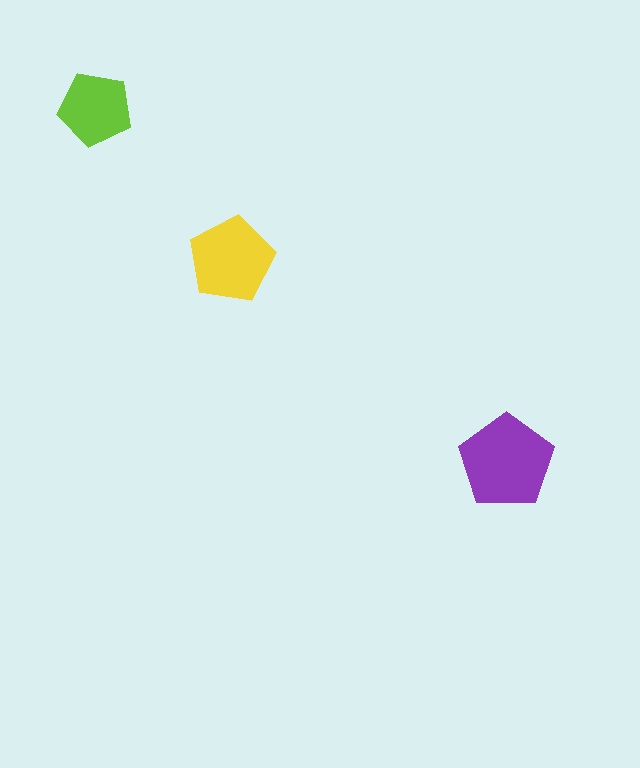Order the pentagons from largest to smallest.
the purple one, the yellow one, the lime one.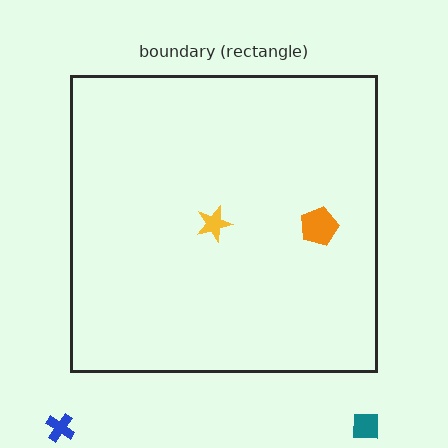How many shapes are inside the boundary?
2 inside, 2 outside.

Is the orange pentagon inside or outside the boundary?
Inside.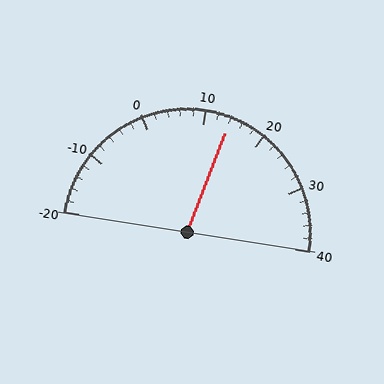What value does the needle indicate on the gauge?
The needle indicates approximately 14.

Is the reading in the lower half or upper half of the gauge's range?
The reading is in the upper half of the range (-20 to 40).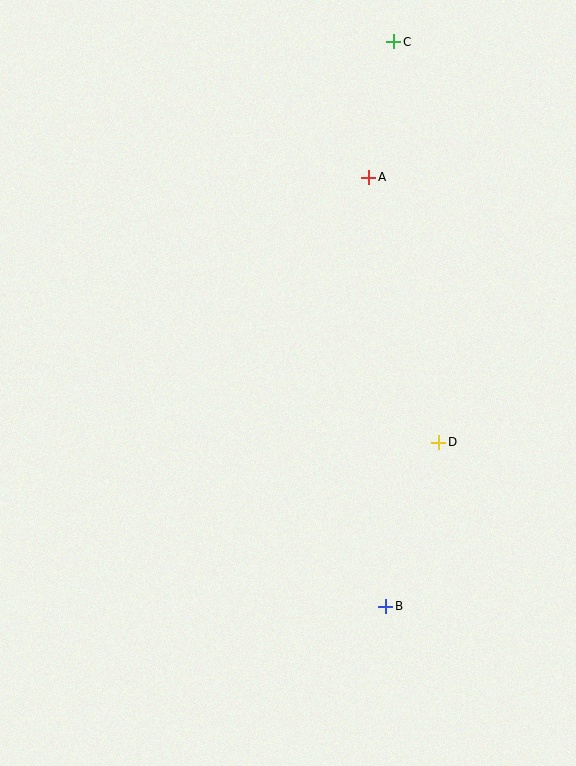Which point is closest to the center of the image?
Point D at (439, 442) is closest to the center.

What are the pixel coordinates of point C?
Point C is at (394, 42).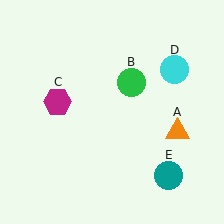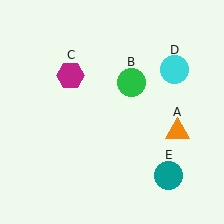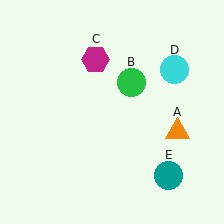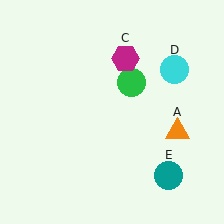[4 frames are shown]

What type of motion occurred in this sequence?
The magenta hexagon (object C) rotated clockwise around the center of the scene.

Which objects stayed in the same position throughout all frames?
Orange triangle (object A) and green circle (object B) and cyan circle (object D) and teal circle (object E) remained stationary.